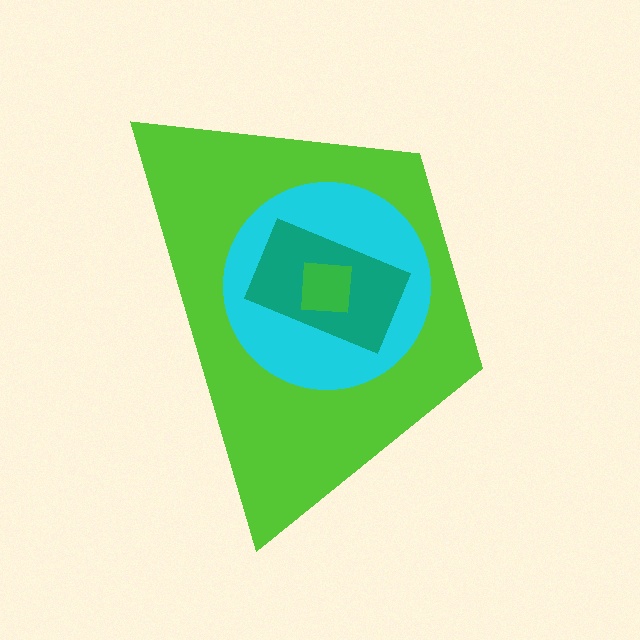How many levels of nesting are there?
4.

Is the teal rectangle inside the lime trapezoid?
Yes.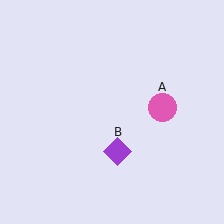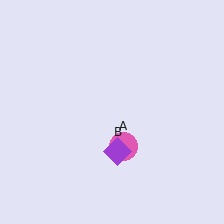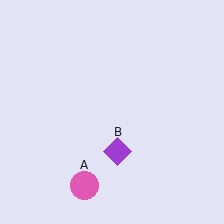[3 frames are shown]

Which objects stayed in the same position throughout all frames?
Purple diamond (object B) remained stationary.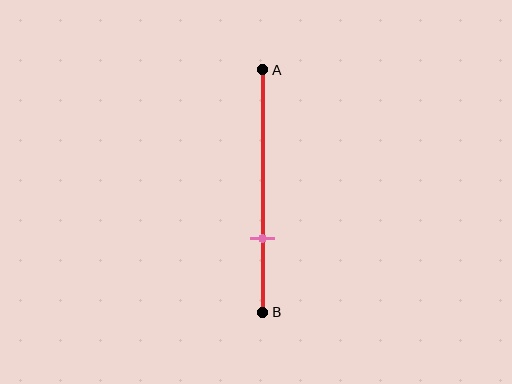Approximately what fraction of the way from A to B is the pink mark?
The pink mark is approximately 70% of the way from A to B.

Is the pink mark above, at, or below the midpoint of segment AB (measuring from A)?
The pink mark is below the midpoint of segment AB.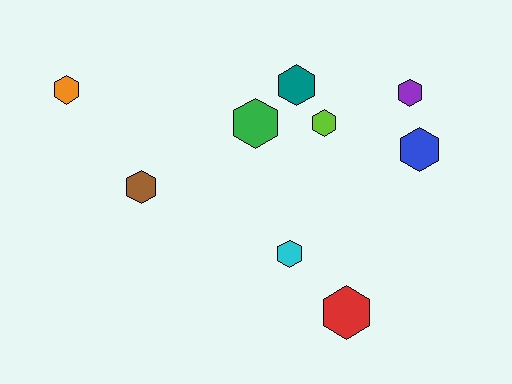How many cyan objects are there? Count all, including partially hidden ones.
There is 1 cyan object.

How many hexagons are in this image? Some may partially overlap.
There are 9 hexagons.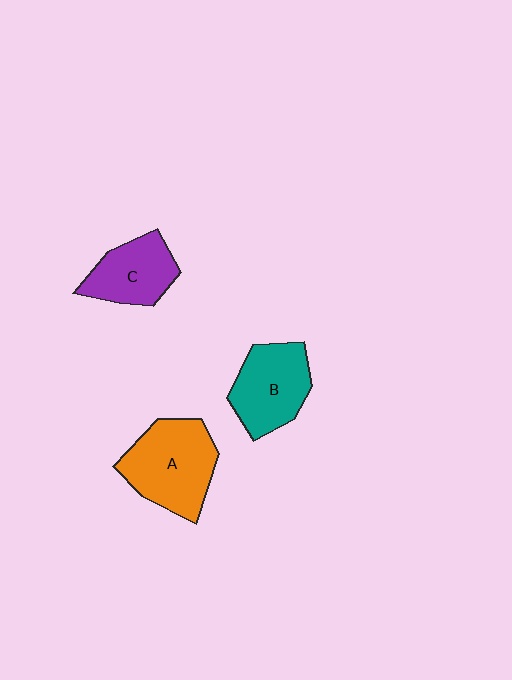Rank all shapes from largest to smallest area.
From largest to smallest: A (orange), B (teal), C (purple).